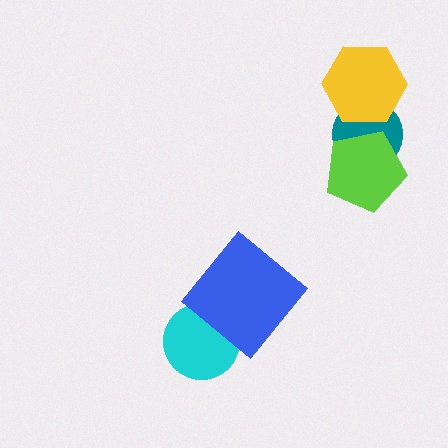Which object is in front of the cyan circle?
The blue diamond is in front of the cyan circle.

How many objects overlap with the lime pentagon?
1 object overlaps with the lime pentagon.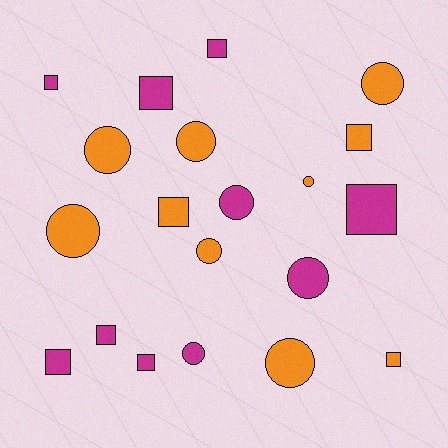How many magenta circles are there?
There are 3 magenta circles.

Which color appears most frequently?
Magenta, with 10 objects.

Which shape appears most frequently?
Square, with 10 objects.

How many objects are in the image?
There are 20 objects.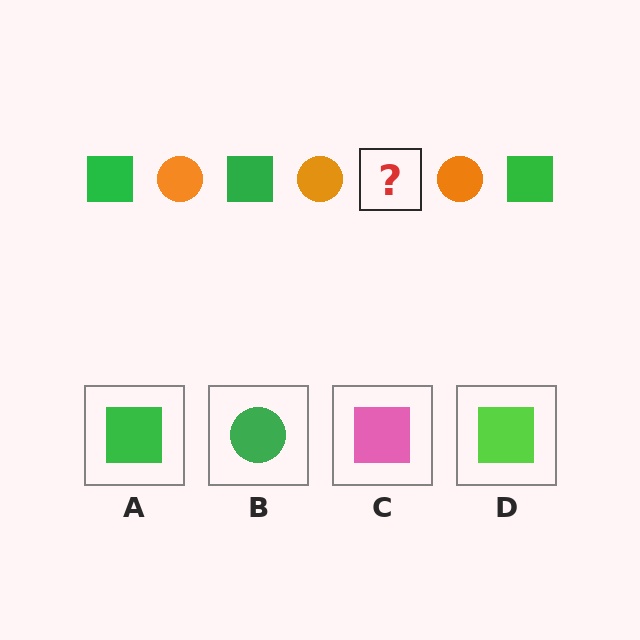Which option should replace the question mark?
Option A.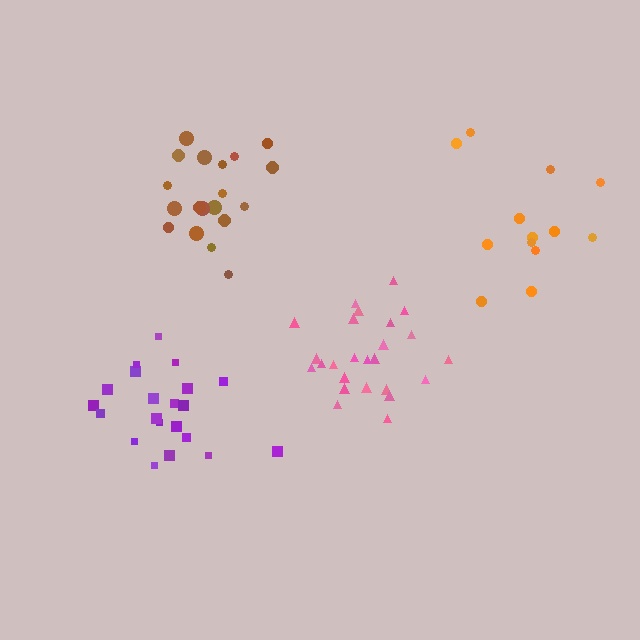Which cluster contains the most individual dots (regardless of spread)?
Pink (25).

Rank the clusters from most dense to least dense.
pink, purple, brown, orange.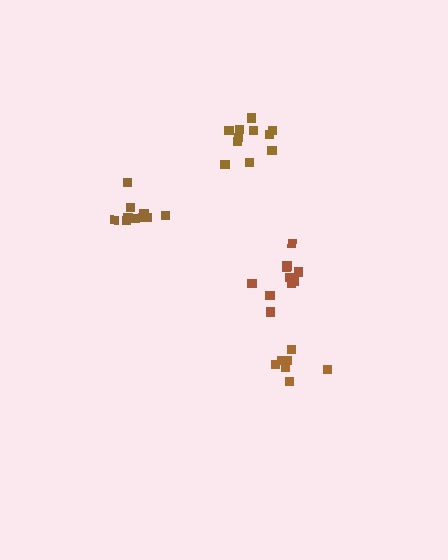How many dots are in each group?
Group 1: 10 dots, Group 2: 7 dots, Group 3: 10 dots, Group 4: 11 dots (38 total).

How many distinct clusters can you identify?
There are 4 distinct clusters.